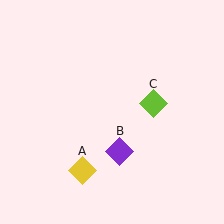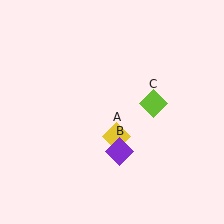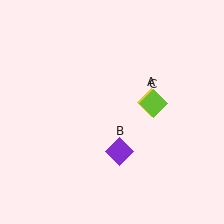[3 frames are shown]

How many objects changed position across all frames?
1 object changed position: yellow diamond (object A).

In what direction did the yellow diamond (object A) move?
The yellow diamond (object A) moved up and to the right.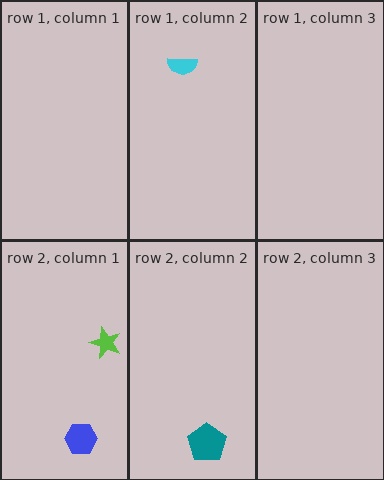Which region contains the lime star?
The row 2, column 1 region.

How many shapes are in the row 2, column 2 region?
1.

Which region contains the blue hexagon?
The row 2, column 1 region.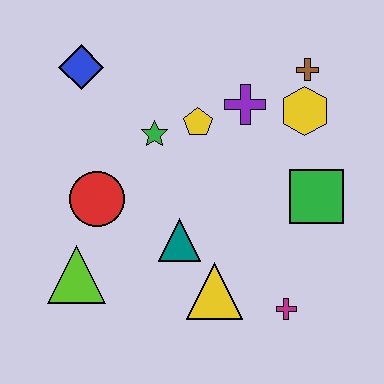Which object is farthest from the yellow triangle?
The blue diamond is farthest from the yellow triangle.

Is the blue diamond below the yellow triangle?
No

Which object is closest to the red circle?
The lime triangle is closest to the red circle.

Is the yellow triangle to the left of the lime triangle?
No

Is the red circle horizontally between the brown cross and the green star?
No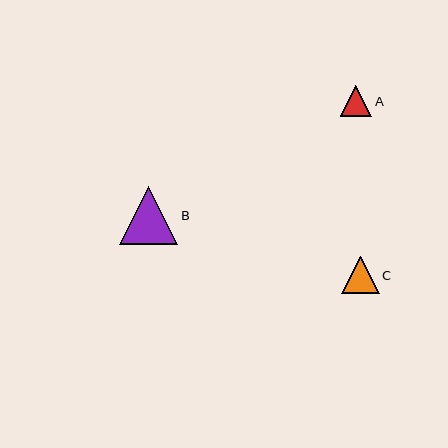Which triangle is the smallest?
Triangle A is the smallest with a size of approximately 31 pixels.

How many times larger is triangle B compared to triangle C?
Triangle B is approximately 1.6 times the size of triangle C.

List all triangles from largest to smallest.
From largest to smallest: B, C, A.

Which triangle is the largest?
Triangle B is the largest with a size of approximately 58 pixels.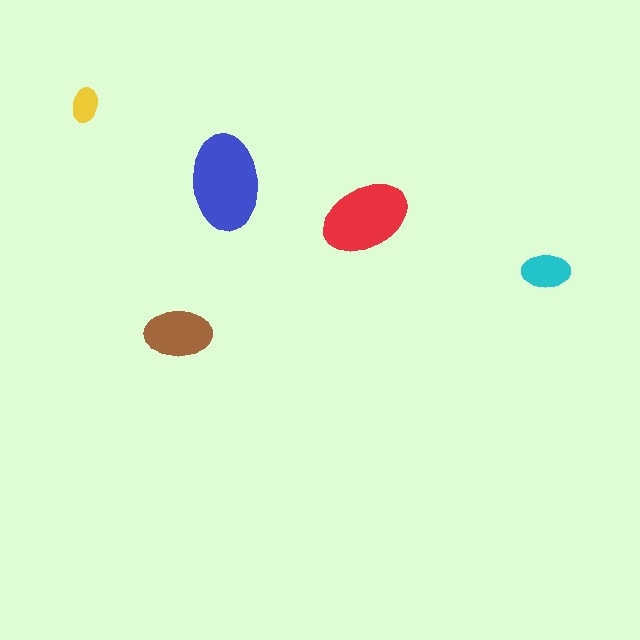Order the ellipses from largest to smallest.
the blue one, the red one, the brown one, the cyan one, the yellow one.